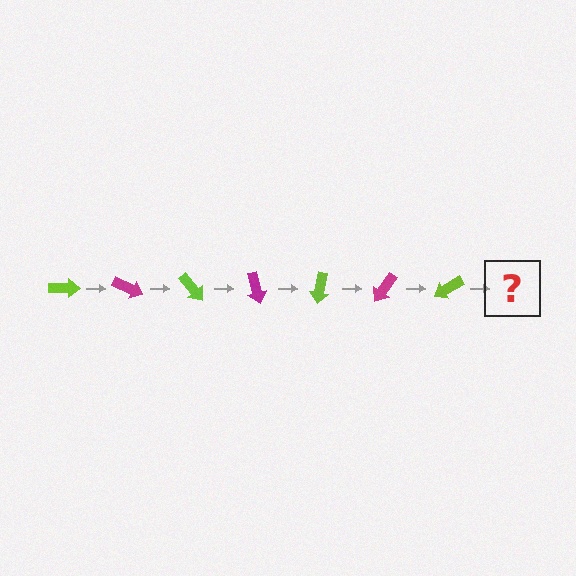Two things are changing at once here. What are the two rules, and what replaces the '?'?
The two rules are that it rotates 25 degrees each step and the color cycles through lime and magenta. The '?' should be a magenta arrow, rotated 175 degrees from the start.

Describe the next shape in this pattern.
It should be a magenta arrow, rotated 175 degrees from the start.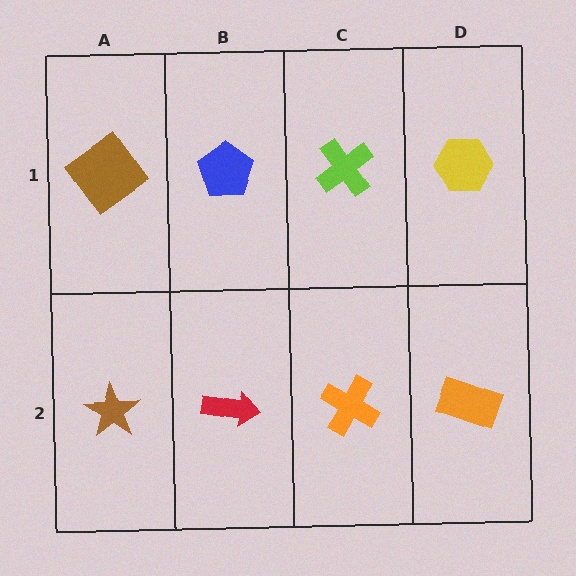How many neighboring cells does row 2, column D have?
2.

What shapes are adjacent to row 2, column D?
A yellow hexagon (row 1, column D), an orange cross (row 2, column C).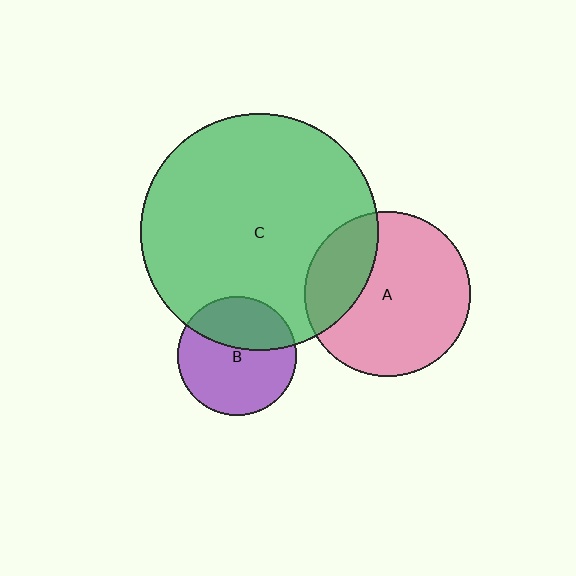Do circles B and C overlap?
Yes.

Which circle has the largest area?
Circle C (green).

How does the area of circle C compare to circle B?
Approximately 4.0 times.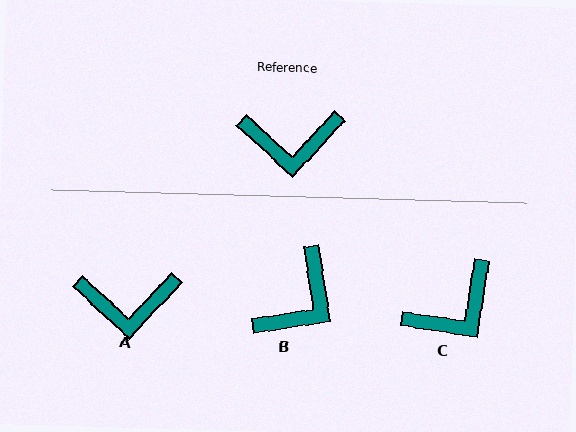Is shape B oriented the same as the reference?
No, it is off by about 52 degrees.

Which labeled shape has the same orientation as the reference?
A.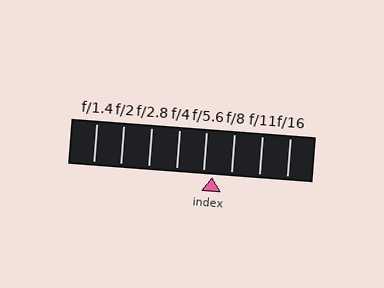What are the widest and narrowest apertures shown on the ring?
The widest aperture shown is f/1.4 and the narrowest is f/16.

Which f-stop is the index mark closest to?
The index mark is closest to f/5.6.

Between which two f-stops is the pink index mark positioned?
The index mark is between f/5.6 and f/8.